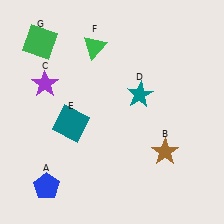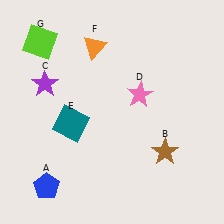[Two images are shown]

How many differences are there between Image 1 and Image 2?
There are 3 differences between the two images.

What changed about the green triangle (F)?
In Image 1, F is green. In Image 2, it changed to orange.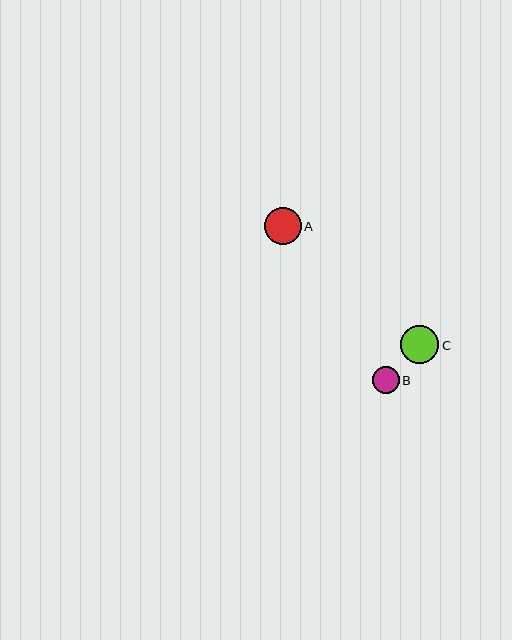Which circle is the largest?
Circle C is the largest with a size of approximately 38 pixels.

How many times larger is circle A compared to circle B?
Circle A is approximately 1.4 times the size of circle B.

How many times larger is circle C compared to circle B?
Circle C is approximately 1.4 times the size of circle B.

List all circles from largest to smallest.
From largest to smallest: C, A, B.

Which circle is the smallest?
Circle B is the smallest with a size of approximately 27 pixels.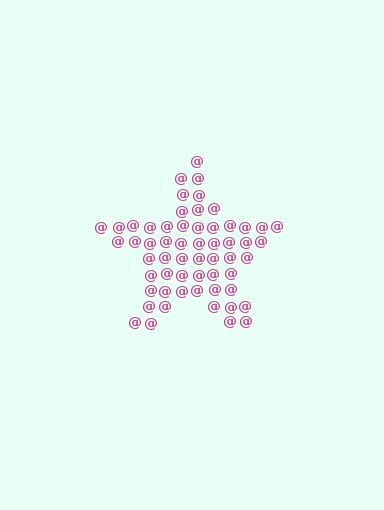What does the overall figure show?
The overall figure shows a star.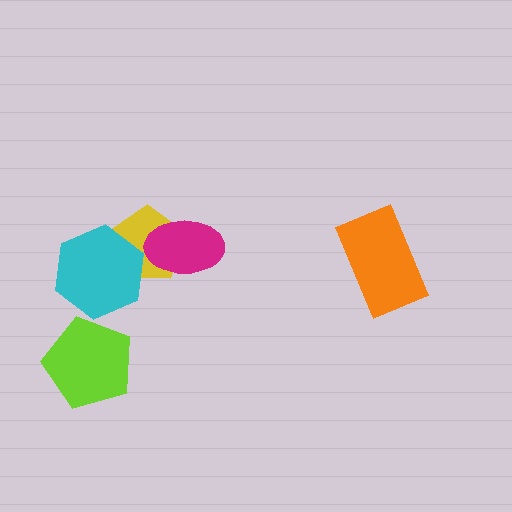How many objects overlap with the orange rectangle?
0 objects overlap with the orange rectangle.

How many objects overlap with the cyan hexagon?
1 object overlaps with the cyan hexagon.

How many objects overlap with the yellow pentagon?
2 objects overlap with the yellow pentagon.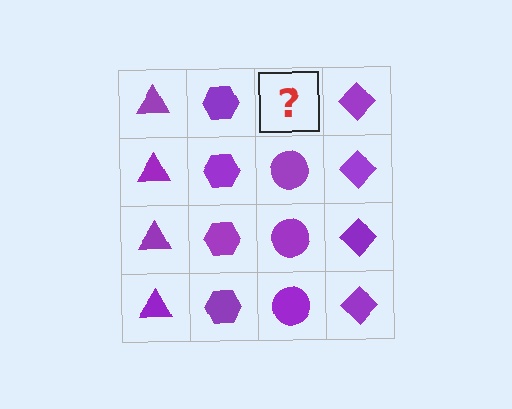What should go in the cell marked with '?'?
The missing cell should contain a purple circle.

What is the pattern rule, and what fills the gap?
The rule is that each column has a consistent shape. The gap should be filled with a purple circle.